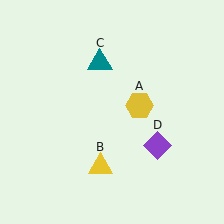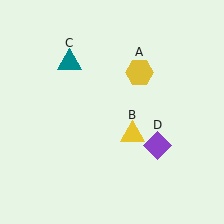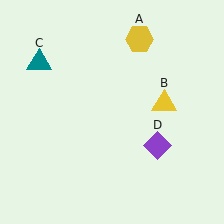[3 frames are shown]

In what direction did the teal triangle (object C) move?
The teal triangle (object C) moved left.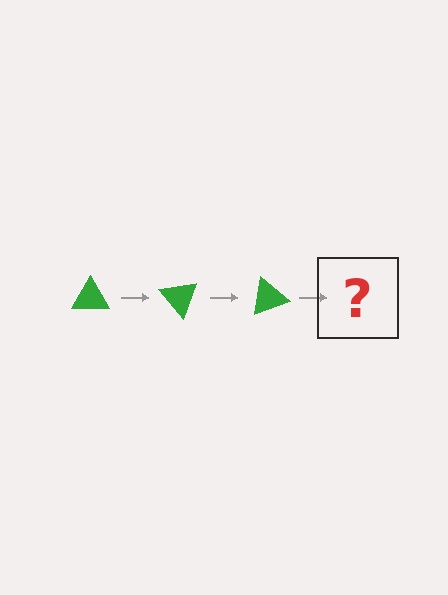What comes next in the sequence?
The next element should be a green triangle rotated 150 degrees.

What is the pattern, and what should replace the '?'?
The pattern is that the triangle rotates 50 degrees each step. The '?' should be a green triangle rotated 150 degrees.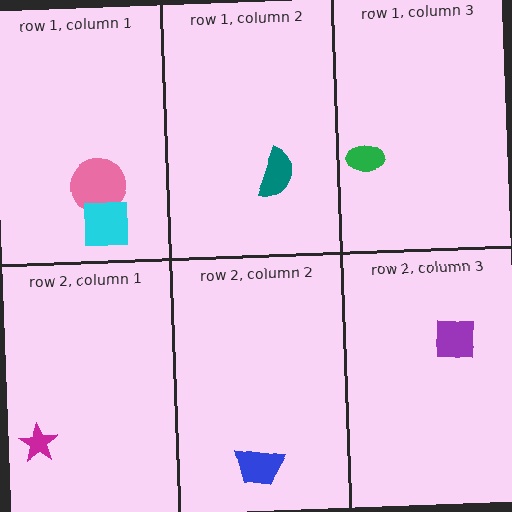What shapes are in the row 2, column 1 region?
The magenta star.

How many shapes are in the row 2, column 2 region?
1.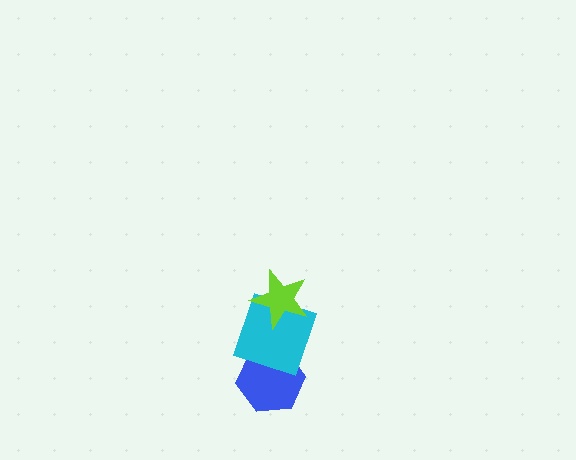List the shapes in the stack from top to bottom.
From top to bottom: the lime star, the cyan square, the blue hexagon.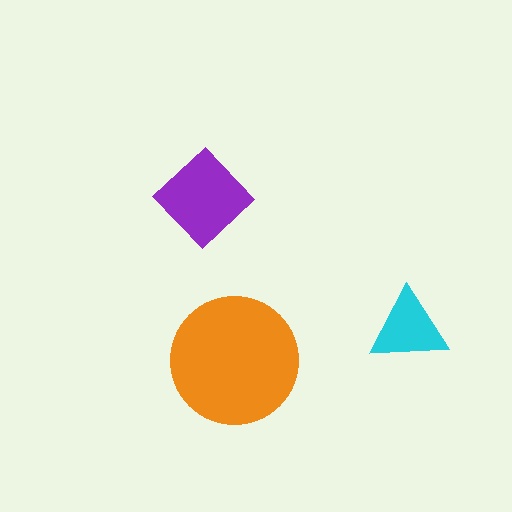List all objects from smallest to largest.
The cyan triangle, the purple diamond, the orange circle.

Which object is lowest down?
The orange circle is bottommost.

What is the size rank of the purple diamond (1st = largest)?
2nd.